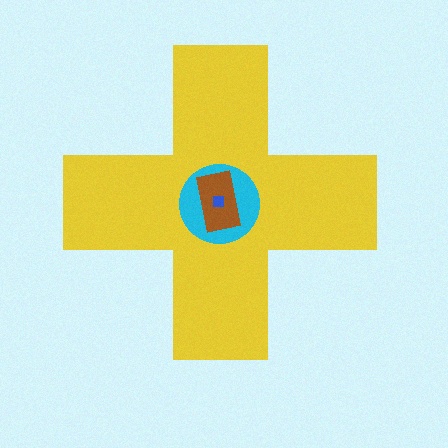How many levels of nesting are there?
4.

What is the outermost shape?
The yellow cross.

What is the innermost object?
The blue square.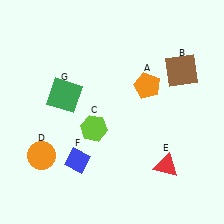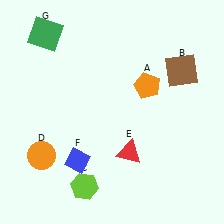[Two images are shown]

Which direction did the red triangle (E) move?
The red triangle (E) moved left.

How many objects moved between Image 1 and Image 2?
3 objects moved between the two images.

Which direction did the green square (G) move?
The green square (G) moved up.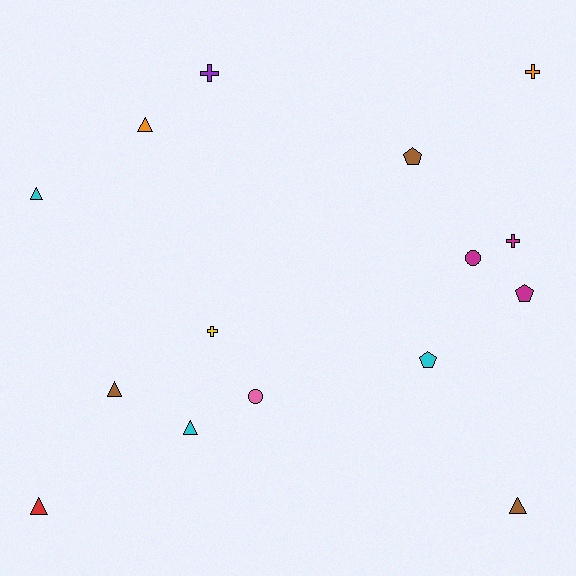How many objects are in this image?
There are 15 objects.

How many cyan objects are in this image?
There are 3 cyan objects.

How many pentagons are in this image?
There are 3 pentagons.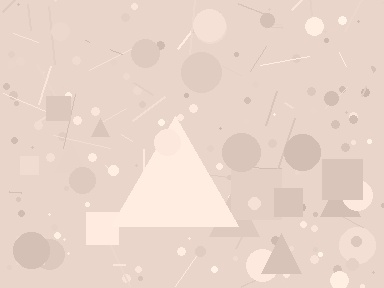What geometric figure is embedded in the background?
A triangle is embedded in the background.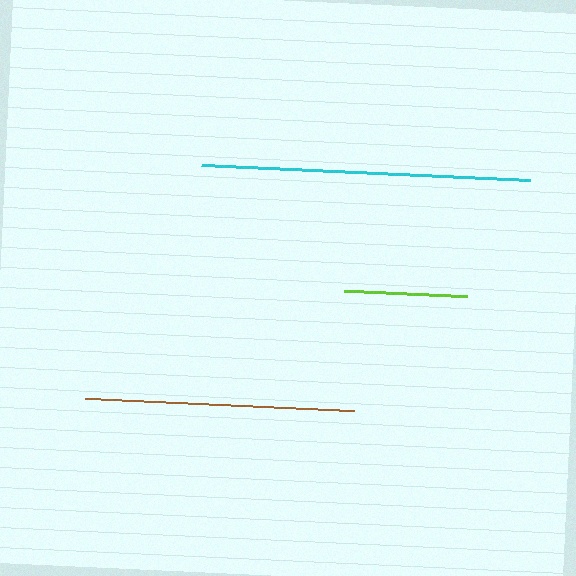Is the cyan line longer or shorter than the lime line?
The cyan line is longer than the lime line.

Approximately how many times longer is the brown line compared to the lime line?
The brown line is approximately 2.2 times the length of the lime line.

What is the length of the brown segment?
The brown segment is approximately 270 pixels long.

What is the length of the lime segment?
The lime segment is approximately 123 pixels long.